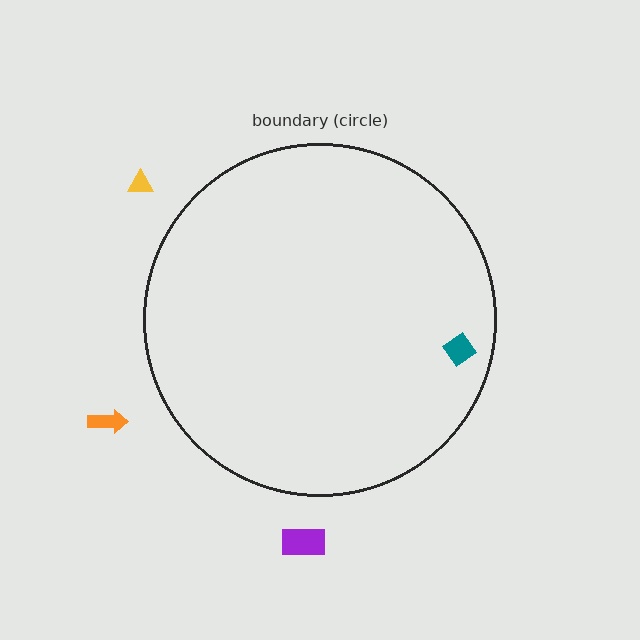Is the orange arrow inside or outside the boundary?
Outside.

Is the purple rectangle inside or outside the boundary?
Outside.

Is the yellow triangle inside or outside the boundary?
Outside.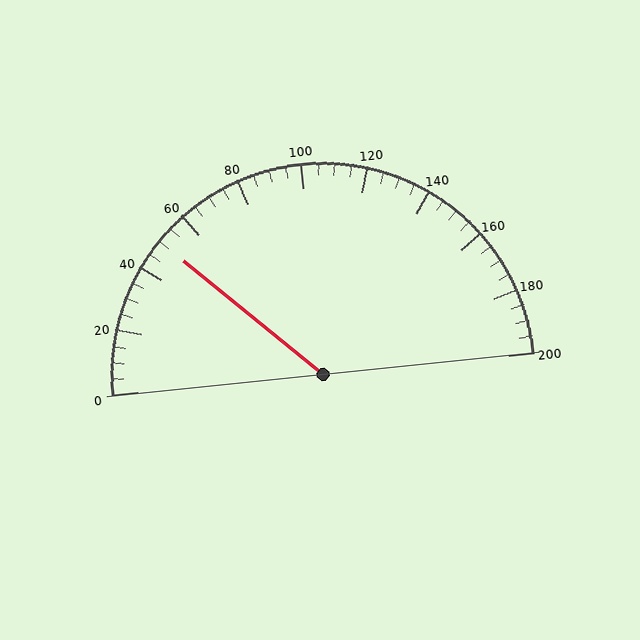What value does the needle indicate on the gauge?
The needle indicates approximately 50.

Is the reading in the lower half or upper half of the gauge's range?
The reading is in the lower half of the range (0 to 200).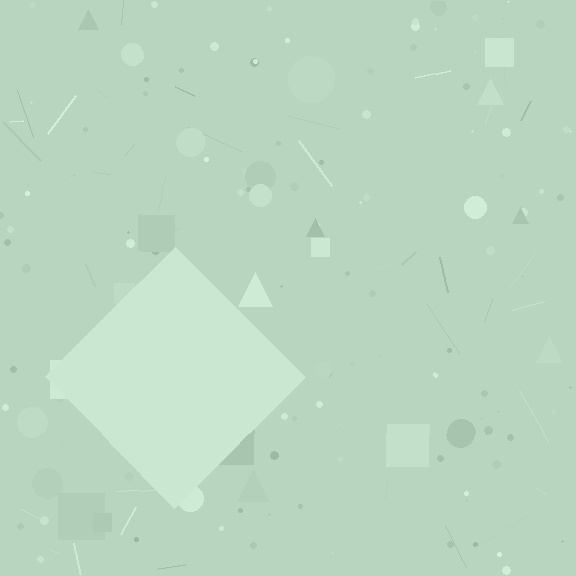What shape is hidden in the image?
A diamond is hidden in the image.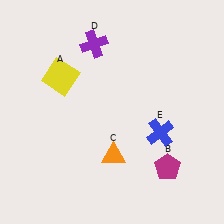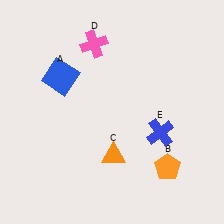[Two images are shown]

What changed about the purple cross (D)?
In Image 1, D is purple. In Image 2, it changed to pink.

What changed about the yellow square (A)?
In Image 1, A is yellow. In Image 2, it changed to blue.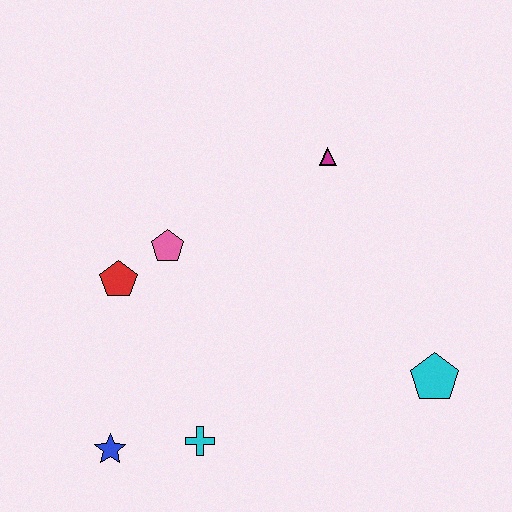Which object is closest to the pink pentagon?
The red pentagon is closest to the pink pentagon.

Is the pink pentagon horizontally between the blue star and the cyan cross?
Yes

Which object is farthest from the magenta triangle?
The blue star is farthest from the magenta triangle.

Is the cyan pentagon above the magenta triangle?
No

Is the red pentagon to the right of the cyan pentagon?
No